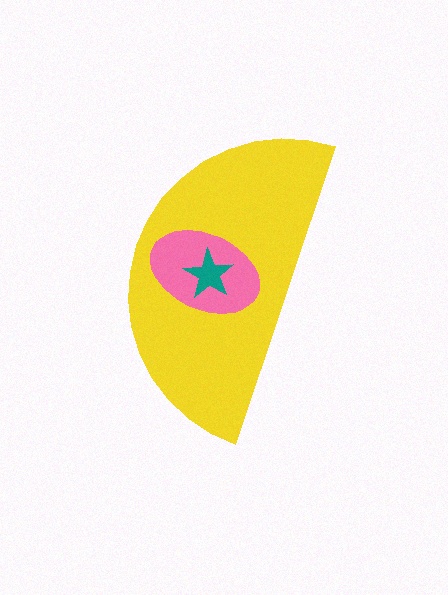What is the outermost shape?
The yellow semicircle.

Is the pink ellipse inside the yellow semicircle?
Yes.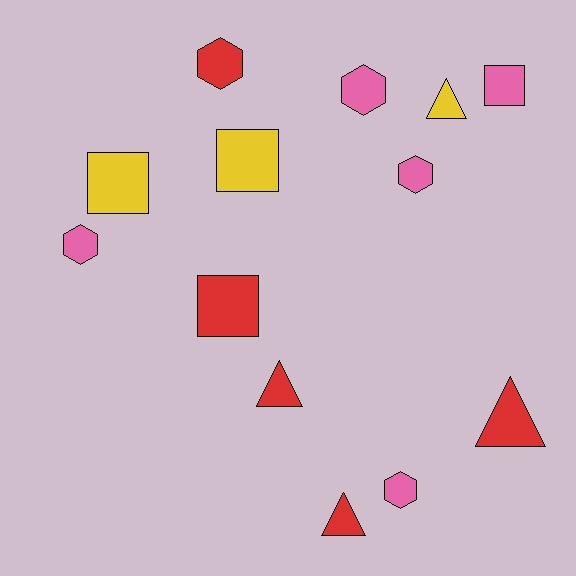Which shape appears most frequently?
Hexagon, with 5 objects.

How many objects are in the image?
There are 13 objects.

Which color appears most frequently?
Red, with 5 objects.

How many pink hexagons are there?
There are 4 pink hexagons.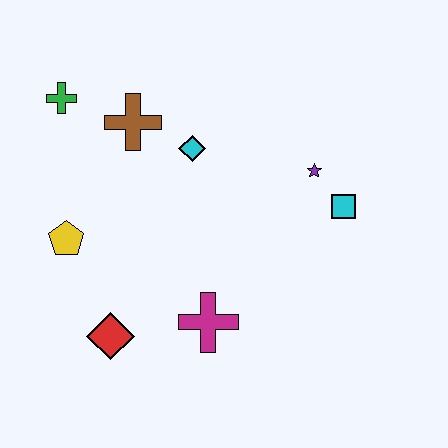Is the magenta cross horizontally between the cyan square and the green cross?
Yes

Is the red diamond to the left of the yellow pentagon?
No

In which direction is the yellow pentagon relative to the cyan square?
The yellow pentagon is to the left of the cyan square.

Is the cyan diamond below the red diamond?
No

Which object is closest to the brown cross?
The cyan diamond is closest to the brown cross.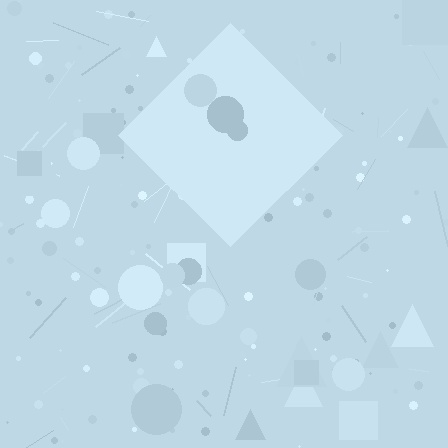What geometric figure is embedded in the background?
A diamond is embedded in the background.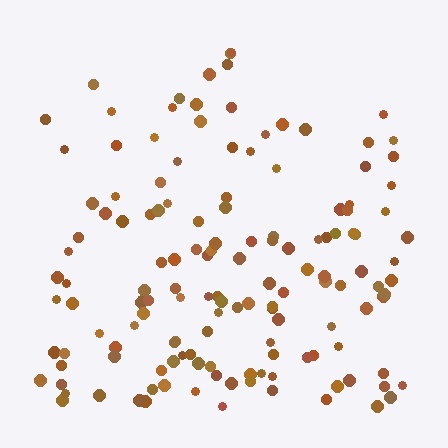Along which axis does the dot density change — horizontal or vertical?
Vertical.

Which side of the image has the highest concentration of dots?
The bottom.